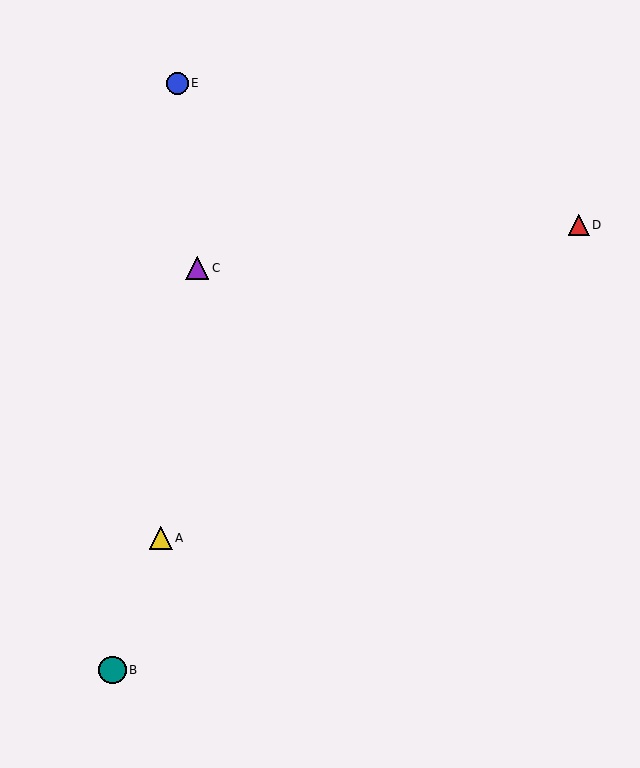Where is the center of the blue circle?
The center of the blue circle is at (178, 84).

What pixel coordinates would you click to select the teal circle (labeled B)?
Click at (112, 670) to select the teal circle B.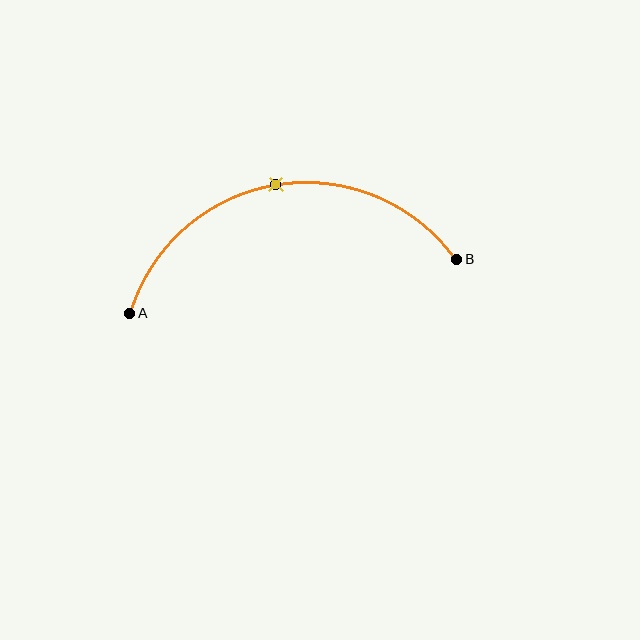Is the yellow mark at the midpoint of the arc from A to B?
Yes. The yellow mark lies on the arc at equal arc-length from both A and B — it is the arc midpoint.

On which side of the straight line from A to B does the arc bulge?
The arc bulges above the straight line connecting A and B.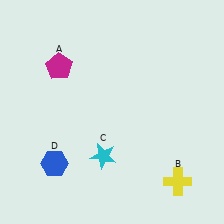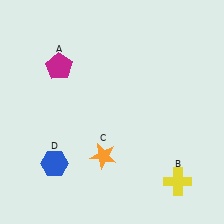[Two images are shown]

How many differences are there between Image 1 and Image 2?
There is 1 difference between the two images.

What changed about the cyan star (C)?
In Image 1, C is cyan. In Image 2, it changed to orange.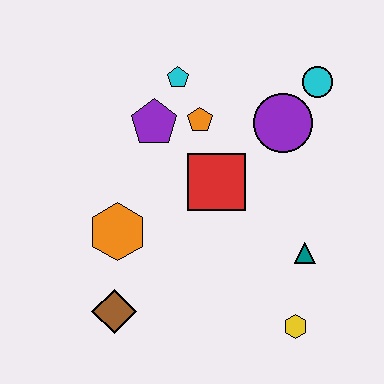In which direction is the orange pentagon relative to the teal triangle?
The orange pentagon is above the teal triangle.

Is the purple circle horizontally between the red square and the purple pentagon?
No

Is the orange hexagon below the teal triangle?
No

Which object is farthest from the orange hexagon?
The cyan circle is farthest from the orange hexagon.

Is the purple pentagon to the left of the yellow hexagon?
Yes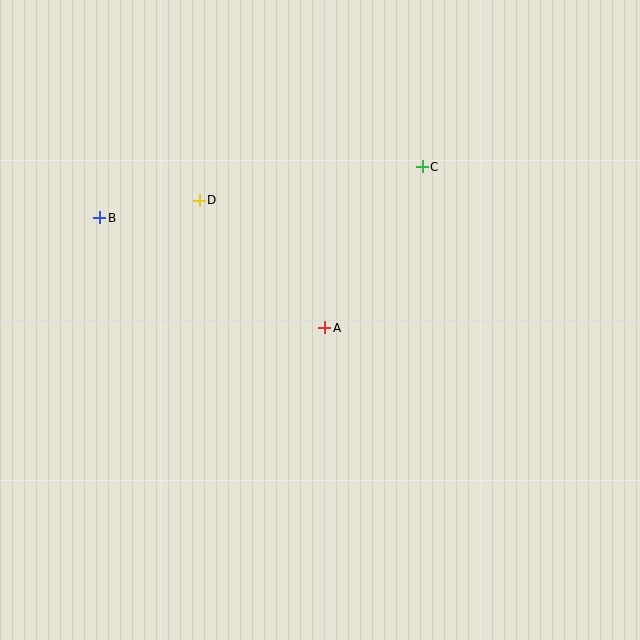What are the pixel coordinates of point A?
Point A is at (325, 328).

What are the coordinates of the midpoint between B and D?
The midpoint between B and D is at (150, 209).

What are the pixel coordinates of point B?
Point B is at (100, 218).